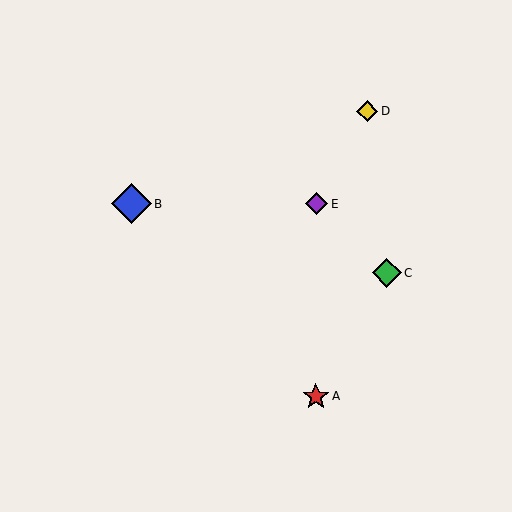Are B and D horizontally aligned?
No, B is at y≈204 and D is at y≈111.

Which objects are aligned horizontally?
Objects B, E are aligned horizontally.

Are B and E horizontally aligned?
Yes, both are at y≈204.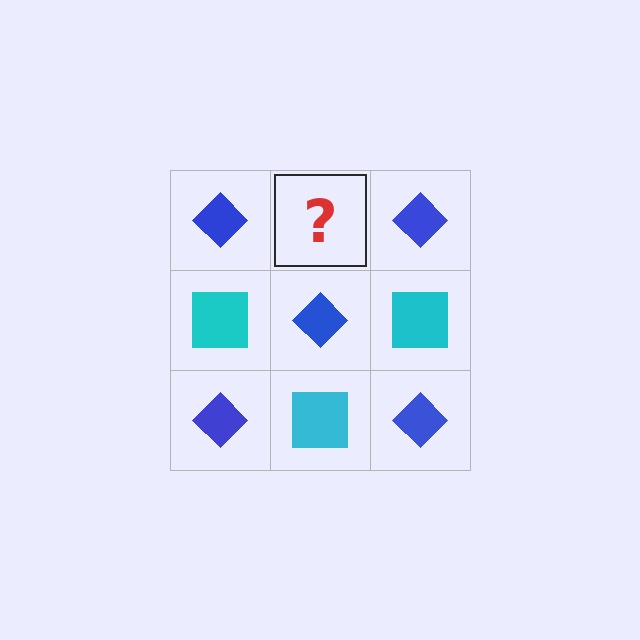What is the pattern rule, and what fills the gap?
The rule is that it alternates blue diamond and cyan square in a checkerboard pattern. The gap should be filled with a cyan square.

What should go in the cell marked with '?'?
The missing cell should contain a cyan square.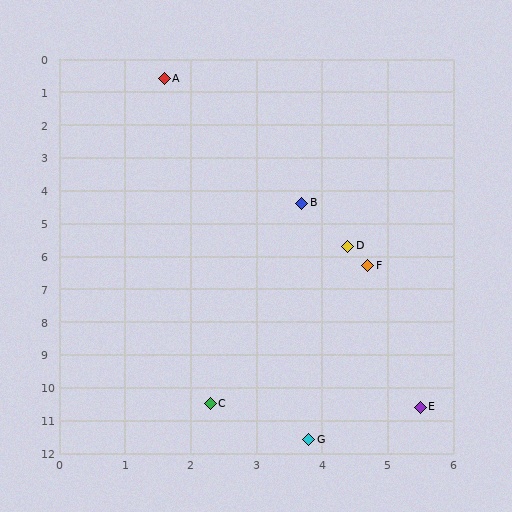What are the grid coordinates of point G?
Point G is at approximately (3.8, 11.6).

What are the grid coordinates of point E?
Point E is at approximately (5.5, 10.6).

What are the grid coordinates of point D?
Point D is at approximately (4.4, 5.7).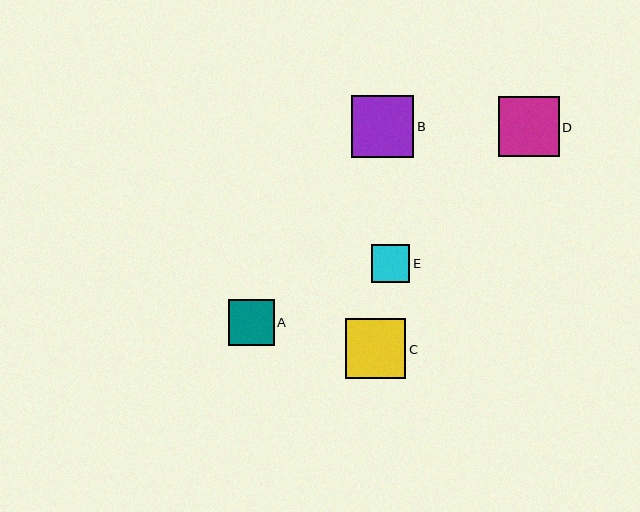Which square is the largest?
Square B is the largest with a size of approximately 63 pixels.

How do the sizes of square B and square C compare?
Square B and square C are approximately the same size.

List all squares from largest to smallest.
From largest to smallest: B, D, C, A, E.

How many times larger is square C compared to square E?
Square C is approximately 1.6 times the size of square E.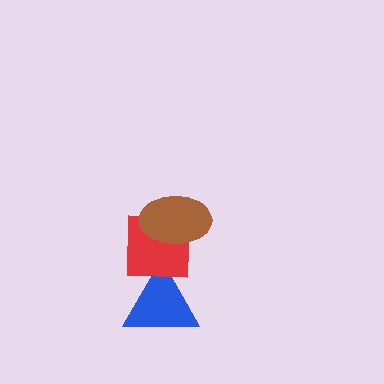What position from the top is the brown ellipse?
The brown ellipse is 1st from the top.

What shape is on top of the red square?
The brown ellipse is on top of the red square.